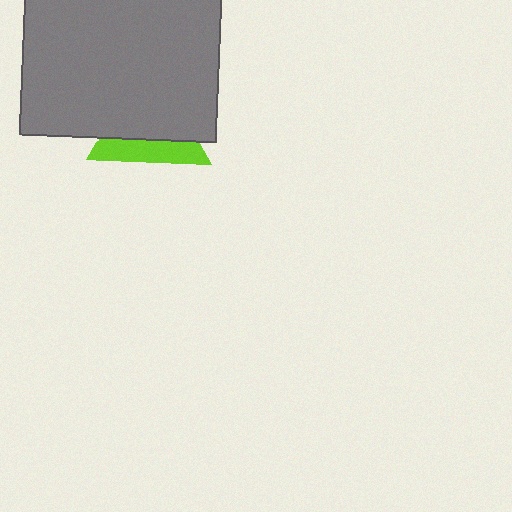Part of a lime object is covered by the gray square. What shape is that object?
It is a triangle.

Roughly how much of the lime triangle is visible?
A small part of it is visible (roughly 36%).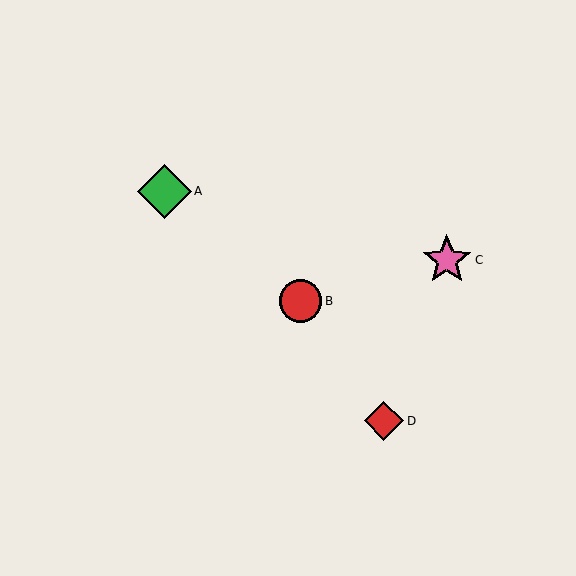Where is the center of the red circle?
The center of the red circle is at (300, 301).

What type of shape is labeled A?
Shape A is a green diamond.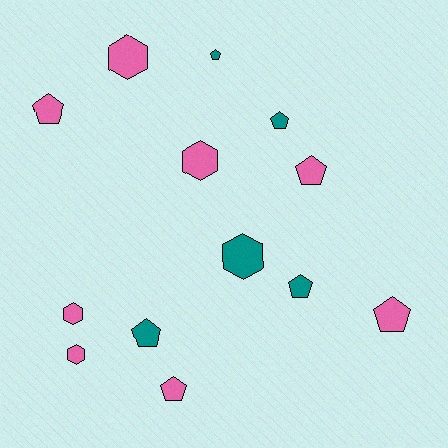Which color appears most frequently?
Pink, with 8 objects.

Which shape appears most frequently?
Pentagon, with 8 objects.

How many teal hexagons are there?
There is 1 teal hexagon.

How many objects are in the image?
There are 13 objects.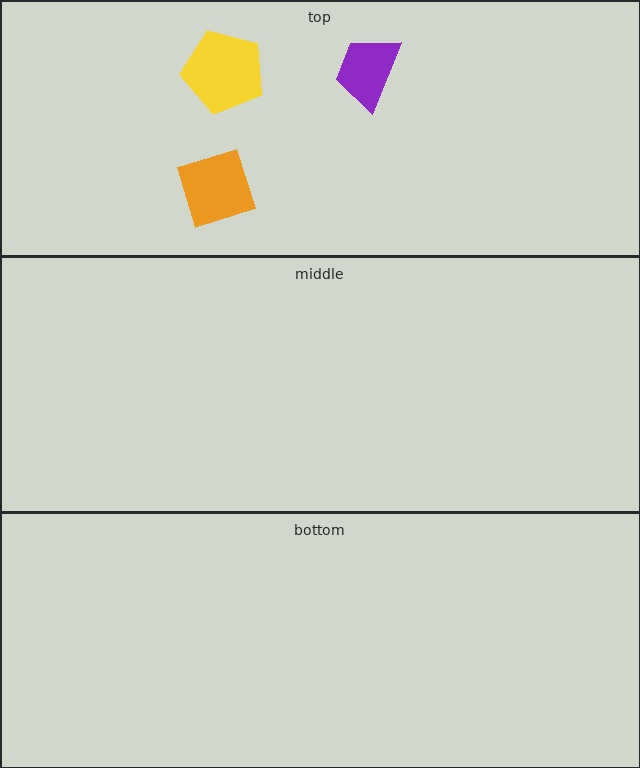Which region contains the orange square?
The top region.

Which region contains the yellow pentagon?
The top region.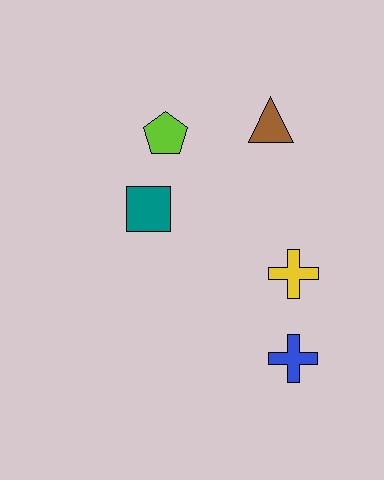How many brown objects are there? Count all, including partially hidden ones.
There is 1 brown object.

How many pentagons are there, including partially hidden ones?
There is 1 pentagon.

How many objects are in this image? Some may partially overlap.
There are 5 objects.